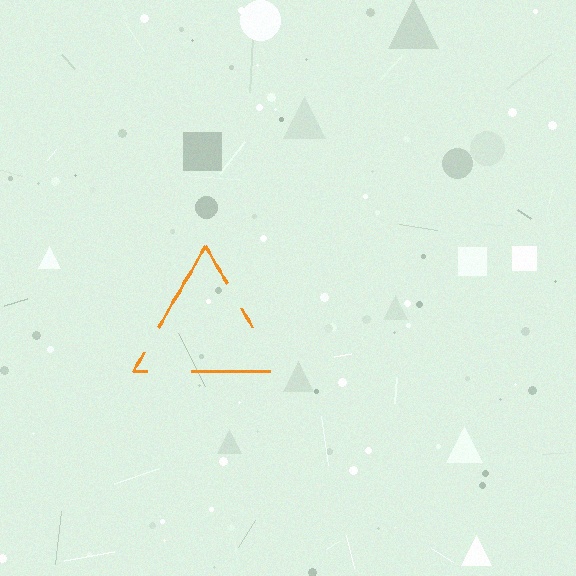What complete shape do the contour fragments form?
The contour fragments form a triangle.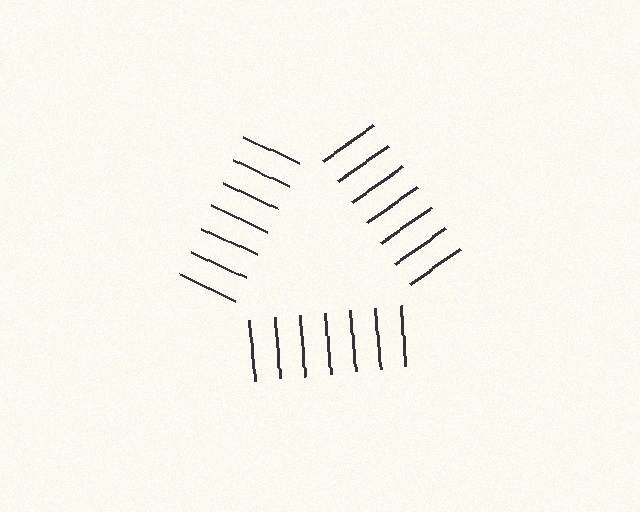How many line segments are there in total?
21 — 7 along each of the 3 edges.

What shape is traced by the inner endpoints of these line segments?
An illusory triangle — the line segments terminate on its edges but no continuous stroke is drawn.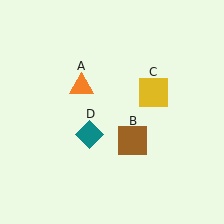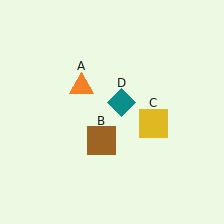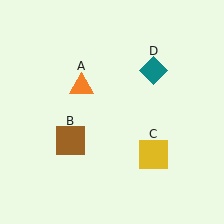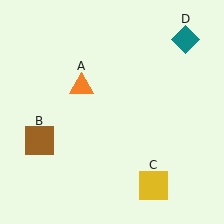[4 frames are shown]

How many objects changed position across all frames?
3 objects changed position: brown square (object B), yellow square (object C), teal diamond (object D).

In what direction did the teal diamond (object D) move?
The teal diamond (object D) moved up and to the right.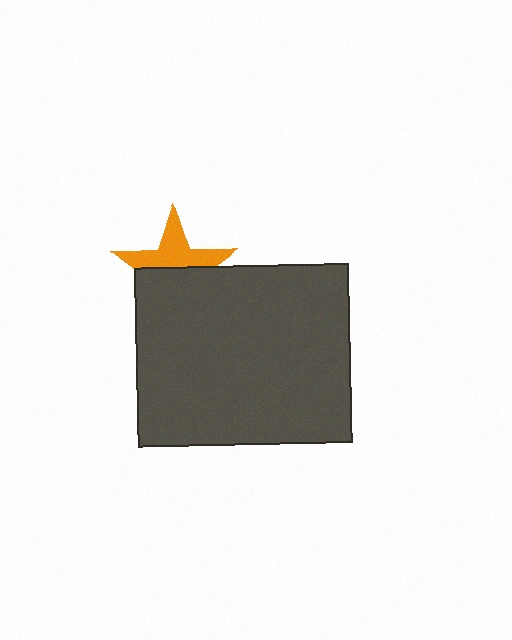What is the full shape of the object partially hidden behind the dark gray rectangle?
The partially hidden object is an orange star.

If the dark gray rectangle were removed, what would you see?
You would see the complete orange star.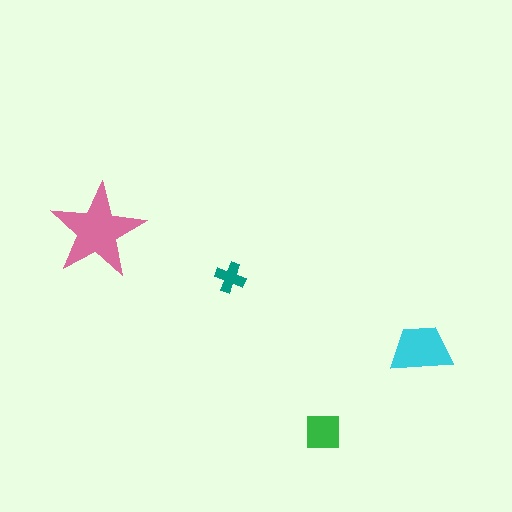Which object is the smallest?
The teal cross.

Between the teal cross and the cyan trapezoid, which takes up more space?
The cyan trapezoid.